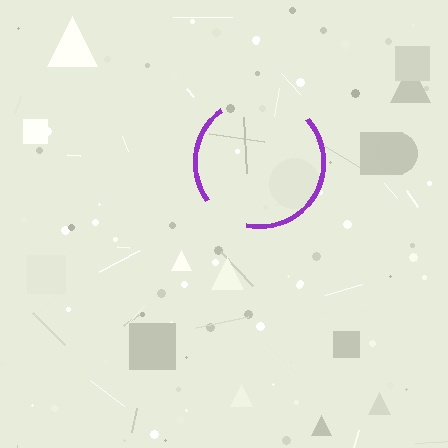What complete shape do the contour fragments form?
The contour fragments form a circle.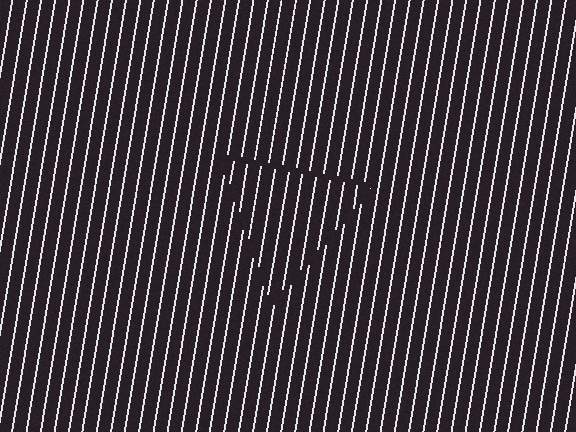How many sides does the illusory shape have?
3 sides — the line-ends trace a triangle.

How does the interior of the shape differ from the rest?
The interior of the shape contains the same grating, shifted by half a period — the contour is defined by the phase discontinuity where line-ends from the inner and outer gratings abut.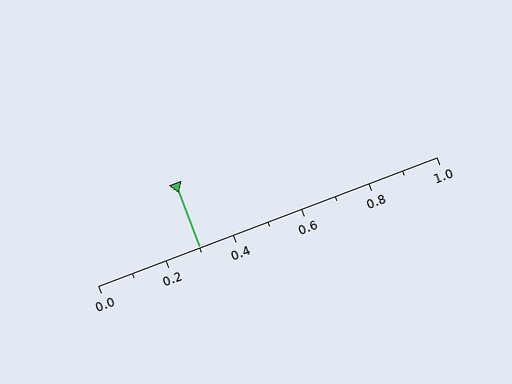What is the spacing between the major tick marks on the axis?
The major ticks are spaced 0.2 apart.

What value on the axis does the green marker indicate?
The marker indicates approximately 0.3.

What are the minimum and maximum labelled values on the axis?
The axis runs from 0.0 to 1.0.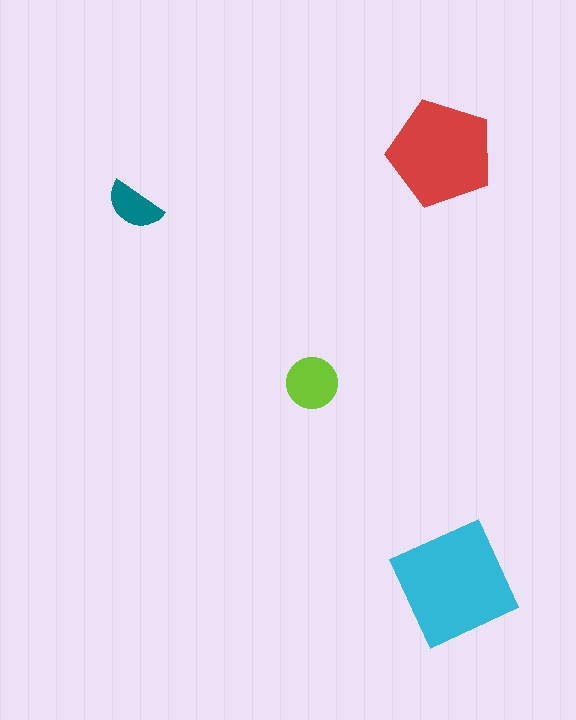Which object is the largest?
The cyan square.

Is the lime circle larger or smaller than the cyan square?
Smaller.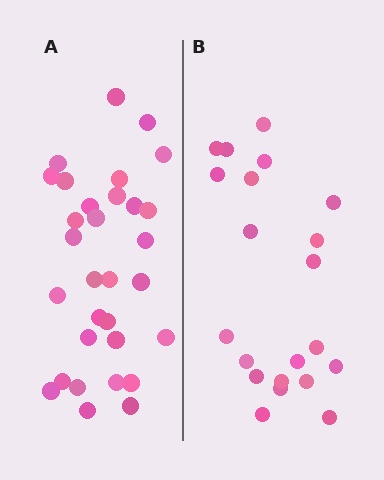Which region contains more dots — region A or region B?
Region A (the left region) has more dots.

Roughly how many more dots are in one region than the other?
Region A has roughly 10 or so more dots than region B.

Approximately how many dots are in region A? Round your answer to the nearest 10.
About 30 dots. (The exact count is 31, which rounds to 30.)